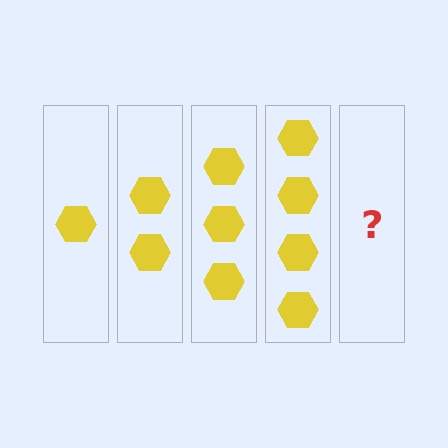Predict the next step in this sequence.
The next step is 5 hexagons.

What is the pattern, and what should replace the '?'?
The pattern is that each step adds one more hexagon. The '?' should be 5 hexagons.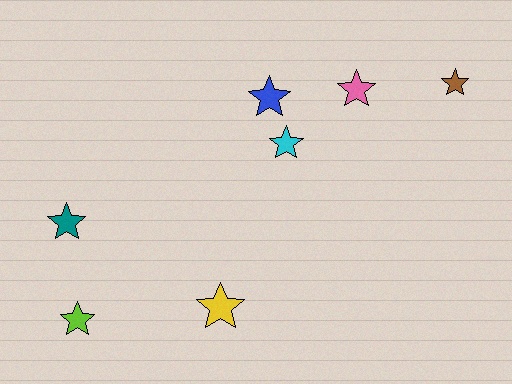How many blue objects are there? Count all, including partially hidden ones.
There is 1 blue object.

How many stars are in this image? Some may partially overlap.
There are 7 stars.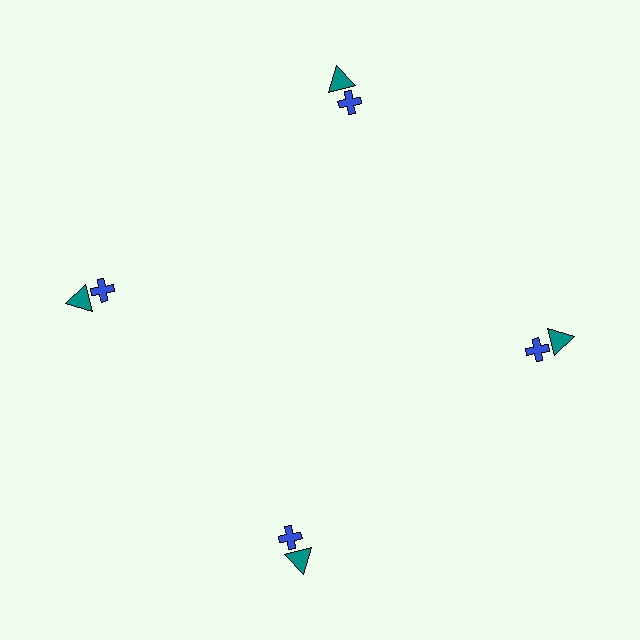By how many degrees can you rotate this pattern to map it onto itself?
The pattern maps onto itself every 90 degrees of rotation.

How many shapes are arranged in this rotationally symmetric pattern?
There are 8 shapes, arranged in 4 groups of 2.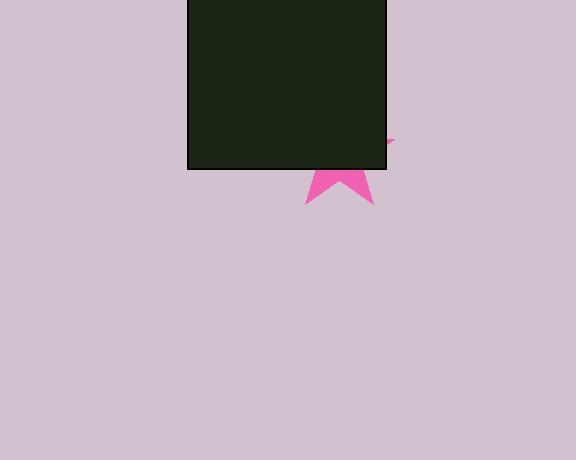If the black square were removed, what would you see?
You would see the complete pink star.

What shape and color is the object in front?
The object in front is a black square.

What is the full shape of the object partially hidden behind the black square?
The partially hidden object is a pink star.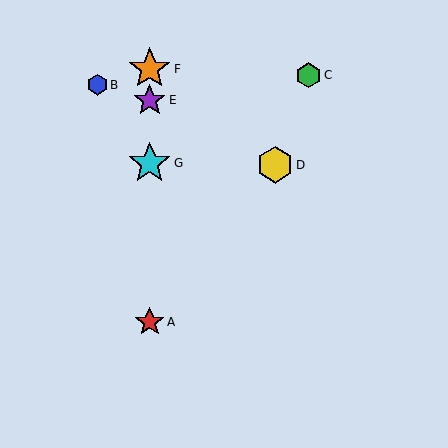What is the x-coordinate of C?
Object C is at x≈309.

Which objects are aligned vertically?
Objects A, E, F, G are aligned vertically.